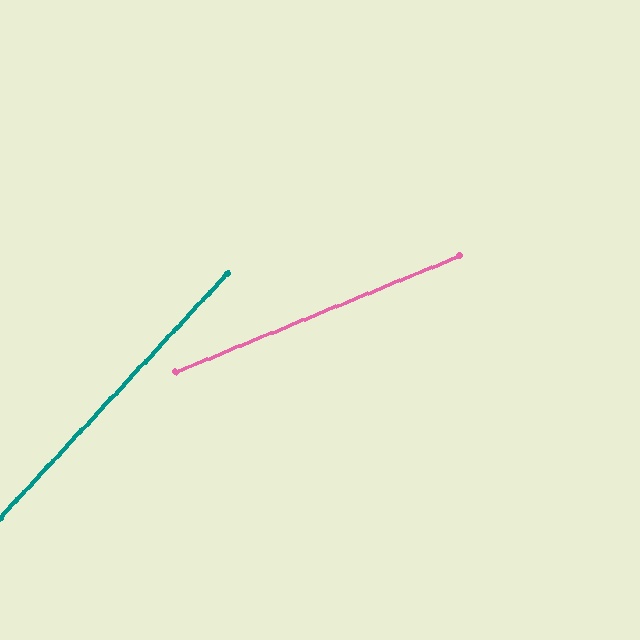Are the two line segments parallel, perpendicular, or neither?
Neither parallel nor perpendicular — they differ by about 25°.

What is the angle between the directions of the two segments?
Approximately 25 degrees.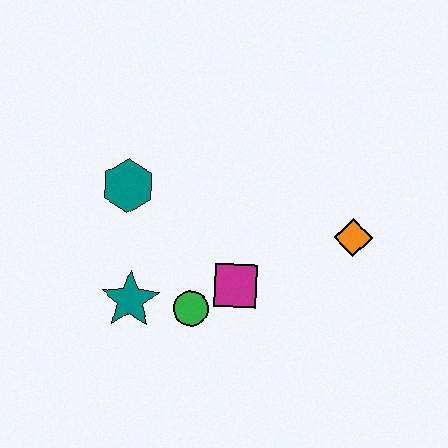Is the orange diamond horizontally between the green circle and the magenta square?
No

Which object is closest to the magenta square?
The green circle is closest to the magenta square.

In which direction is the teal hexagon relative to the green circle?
The teal hexagon is above the green circle.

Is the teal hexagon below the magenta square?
No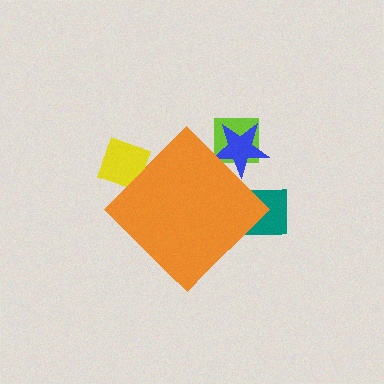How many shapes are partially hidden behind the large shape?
4 shapes are partially hidden.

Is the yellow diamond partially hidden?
Yes, the yellow diamond is partially hidden behind the orange diamond.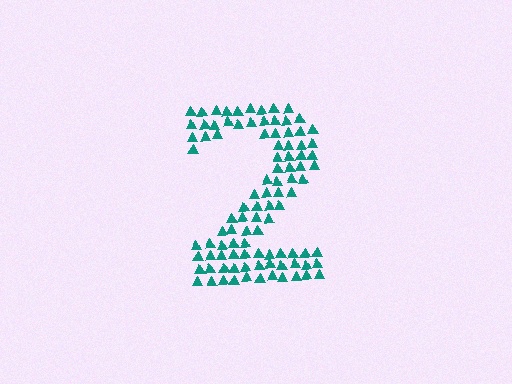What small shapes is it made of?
It is made of small triangles.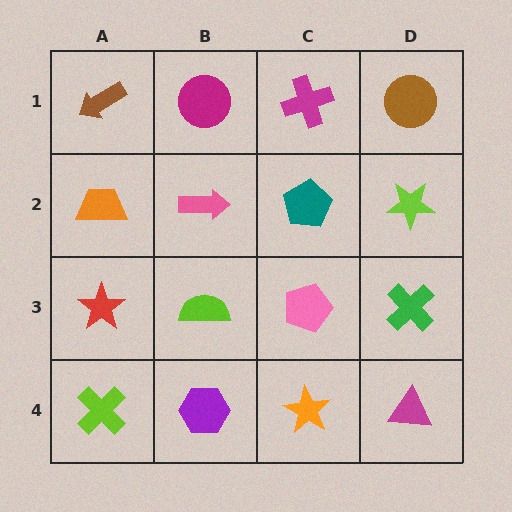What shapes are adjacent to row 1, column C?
A teal pentagon (row 2, column C), a magenta circle (row 1, column B), a brown circle (row 1, column D).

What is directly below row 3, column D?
A magenta triangle.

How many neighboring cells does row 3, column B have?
4.